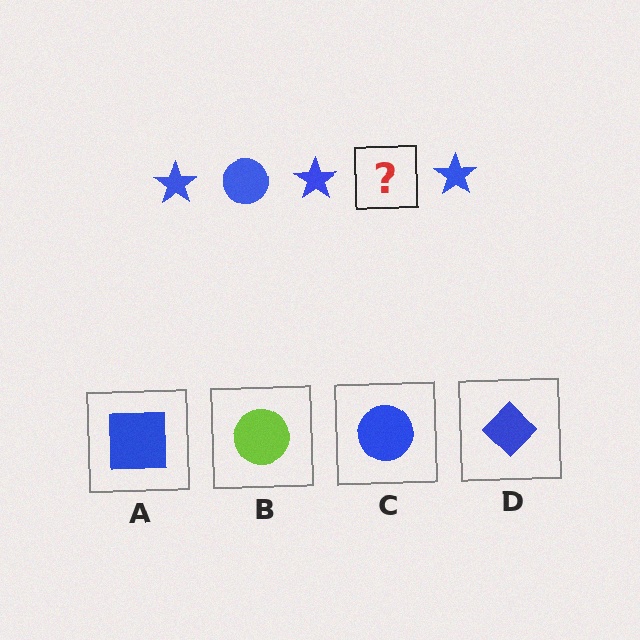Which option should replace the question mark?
Option C.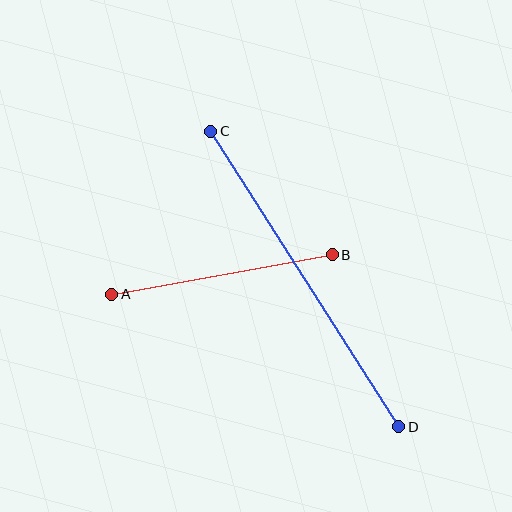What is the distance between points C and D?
The distance is approximately 350 pixels.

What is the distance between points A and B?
The distance is approximately 224 pixels.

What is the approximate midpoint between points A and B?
The midpoint is at approximately (222, 274) pixels.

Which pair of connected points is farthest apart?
Points C and D are farthest apart.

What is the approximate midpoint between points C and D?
The midpoint is at approximately (305, 279) pixels.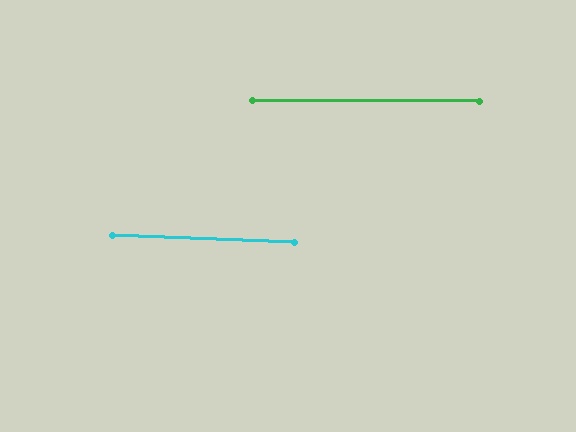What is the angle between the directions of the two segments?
Approximately 2 degrees.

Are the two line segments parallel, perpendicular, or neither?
Parallel — their directions differ by only 1.7°.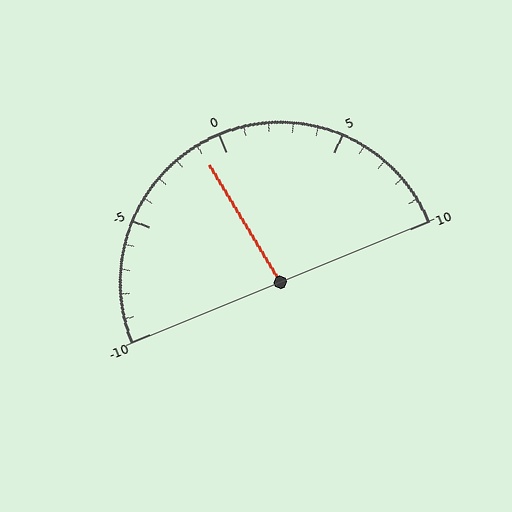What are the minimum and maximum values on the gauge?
The gauge ranges from -10 to 10.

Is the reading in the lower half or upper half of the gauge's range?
The reading is in the lower half of the range (-10 to 10).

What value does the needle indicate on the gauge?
The needle indicates approximately -1.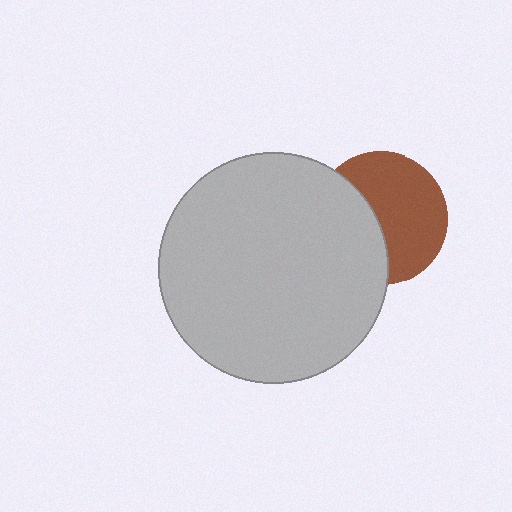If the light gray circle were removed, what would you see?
You would see the complete brown circle.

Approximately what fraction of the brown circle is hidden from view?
Roughly 41% of the brown circle is hidden behind the light gray circle.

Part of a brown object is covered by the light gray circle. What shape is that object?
It is a circle.